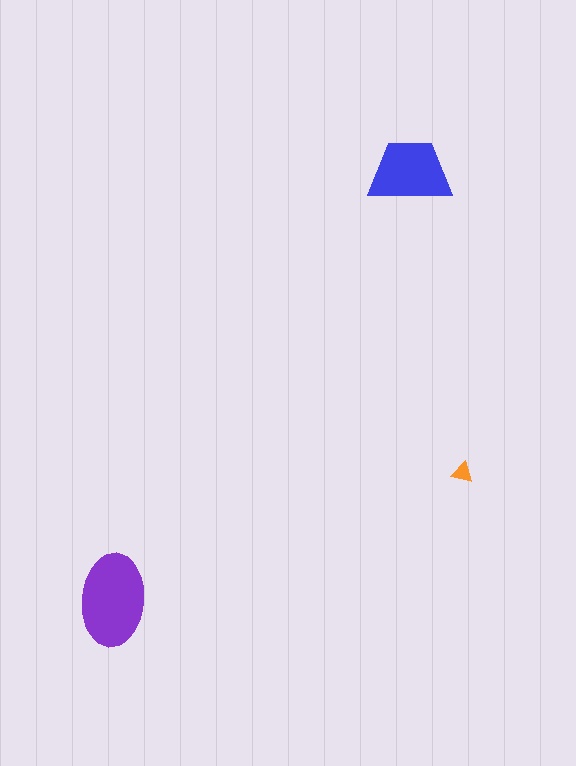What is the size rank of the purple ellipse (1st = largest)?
1st.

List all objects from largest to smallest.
The purple ellipse, the blue trapezoid, the orange triangle.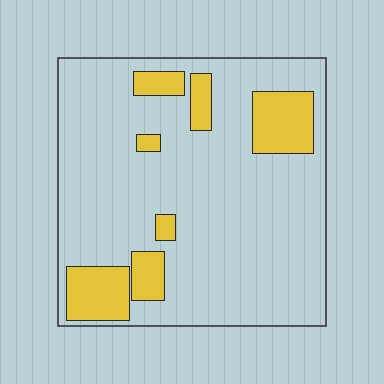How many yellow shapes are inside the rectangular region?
7.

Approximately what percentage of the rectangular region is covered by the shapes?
Approximately 15%.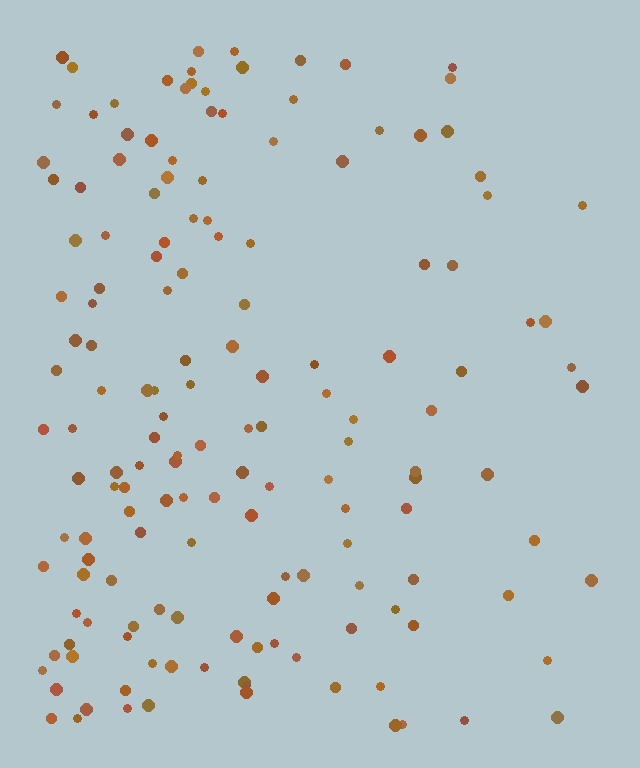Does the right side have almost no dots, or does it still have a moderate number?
Still a moderate number, just noticeably fewer than the left.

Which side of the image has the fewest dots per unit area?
The right.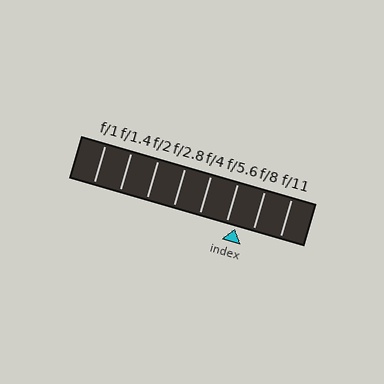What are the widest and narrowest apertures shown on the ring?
The widest aperture shown is f/1 and the narrowest is f/11.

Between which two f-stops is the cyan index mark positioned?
The index mark is between f/5.6 and f/8.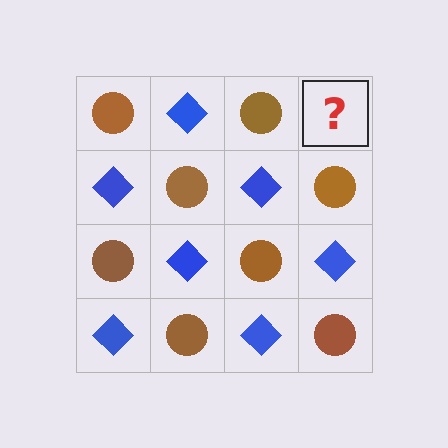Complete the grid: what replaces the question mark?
The question mark should be replaced with a blue diamond.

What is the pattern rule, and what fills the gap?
The rule is that it alternates brown circle and blue diamond in a checkerboard pattern. The gap should be filled with a blue diamond.